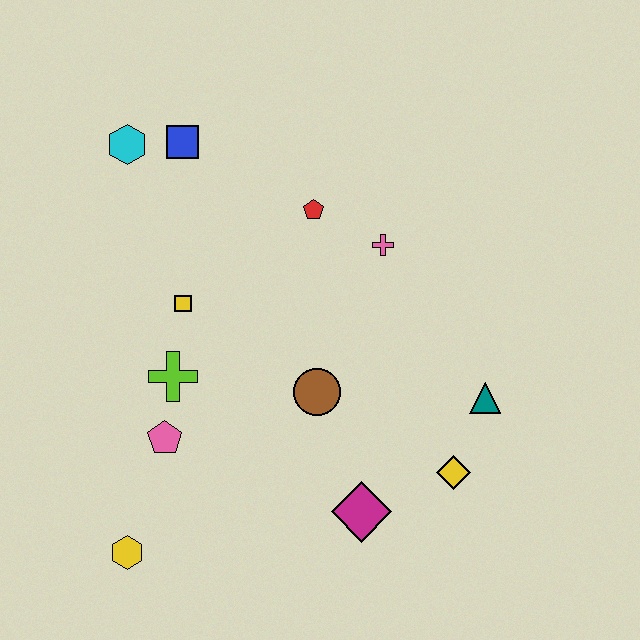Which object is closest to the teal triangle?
The yellow diamond is closest to the teal triangle.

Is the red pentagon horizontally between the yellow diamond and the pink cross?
No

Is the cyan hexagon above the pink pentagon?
Yes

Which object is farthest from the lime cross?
The teal triangle is farthest from the lime cross.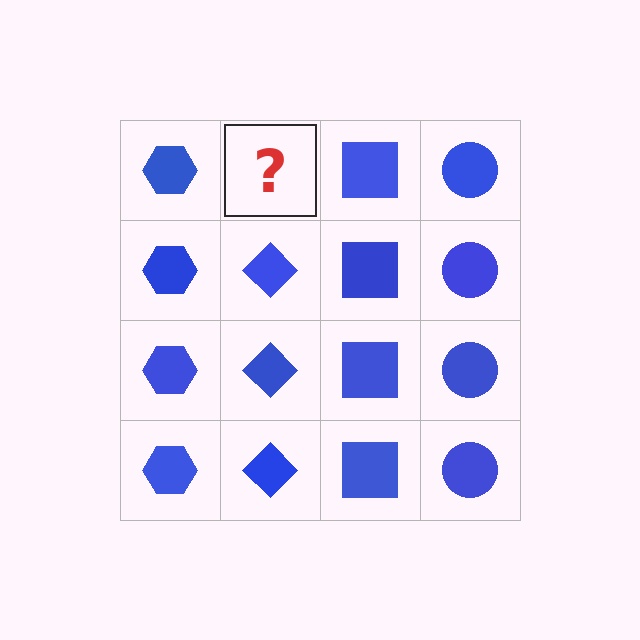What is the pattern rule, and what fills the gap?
The rule is that each column has a consistent shape. The gap should be filled with a blue diamond.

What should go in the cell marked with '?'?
The missing cell should contain a blue diamond.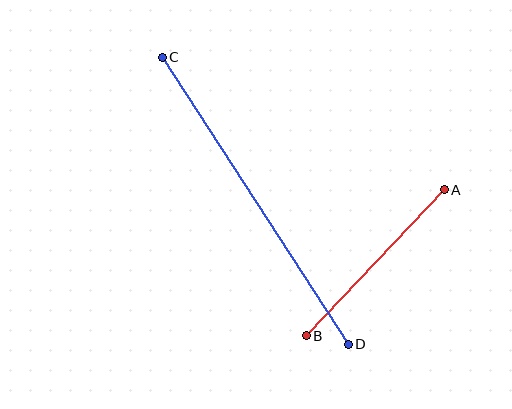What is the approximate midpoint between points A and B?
The midpoint is at approximately (375, 263) pixels.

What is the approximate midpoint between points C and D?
The midpoint is at approximately (255, 201) pixels.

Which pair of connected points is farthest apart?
Points C and D are farthest apart.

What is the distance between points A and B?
The distance is approximately 201 pixels.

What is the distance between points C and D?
The distance is approximately 342 pixels.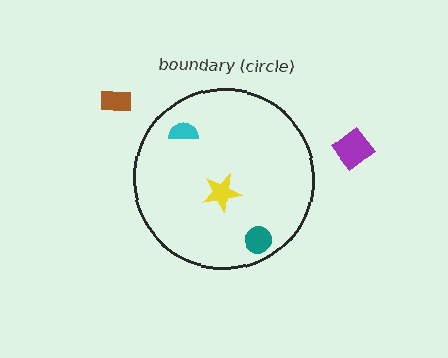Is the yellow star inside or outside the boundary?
Inside.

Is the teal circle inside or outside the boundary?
Inside.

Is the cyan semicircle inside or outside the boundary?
Inside.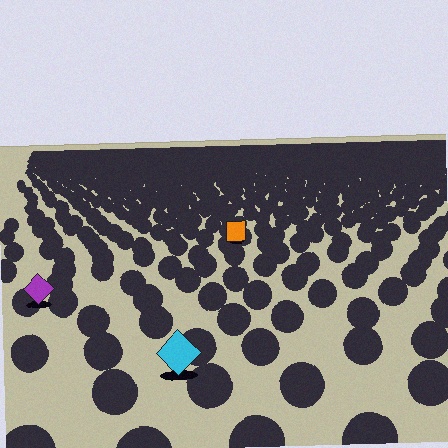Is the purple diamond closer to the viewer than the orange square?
Yes. The purple diamond is closer — you can tell from the texture gradient: the ground texture is coarser near it.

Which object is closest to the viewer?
The cyan diamond is closest. The texture marks near it are larger and more spread out.